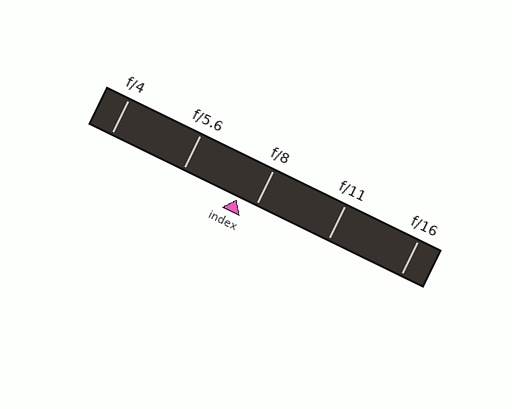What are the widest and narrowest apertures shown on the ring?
The widest aperture shown is f/4 and the narrowest is f/16.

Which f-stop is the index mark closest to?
The index mark is closest to f/8.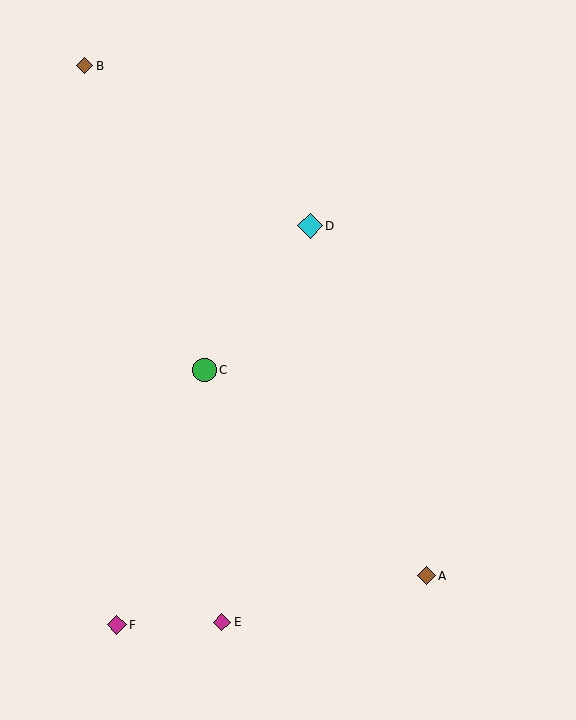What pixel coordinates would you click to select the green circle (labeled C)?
Click at (204, 370) to select the green circle C.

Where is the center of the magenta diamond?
The center of the magenta diamond is at (222, 622).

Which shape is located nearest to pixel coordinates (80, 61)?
The brown diamond (labeled B) at (85, 66) is nearest to that location.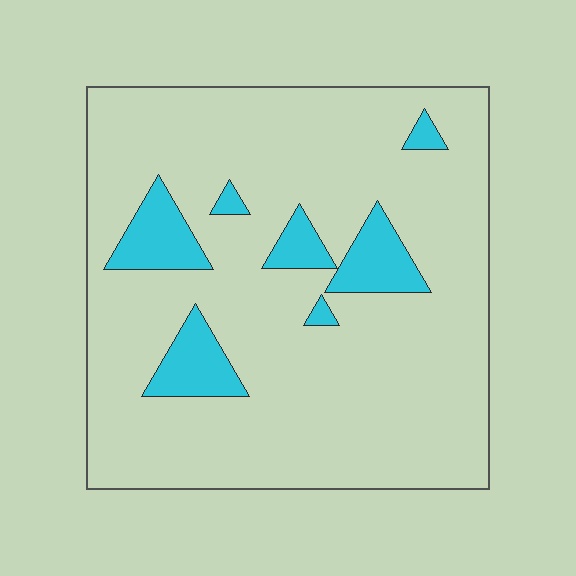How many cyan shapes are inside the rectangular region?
7.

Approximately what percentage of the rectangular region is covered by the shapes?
Approximately 15%.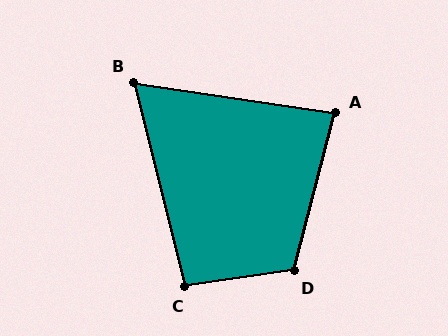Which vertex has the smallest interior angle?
B, at approximately 67 degrees.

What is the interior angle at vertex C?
Approximately 96 degrees (obtuse).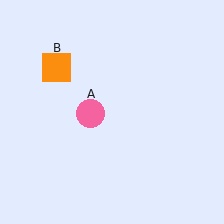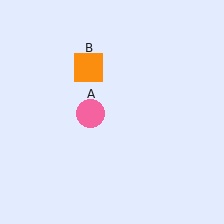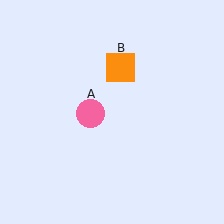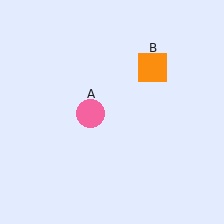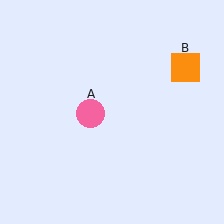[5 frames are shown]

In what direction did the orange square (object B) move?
The orange square (object B) moved right.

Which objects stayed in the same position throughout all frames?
Pink circle (object A) remained stationary.